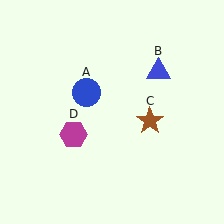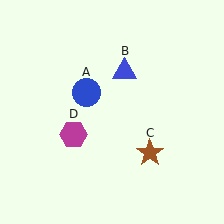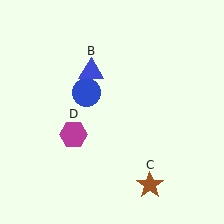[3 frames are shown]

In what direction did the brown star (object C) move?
The brown star (object C) moved down.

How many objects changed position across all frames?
2 objects changed position: blue triangle (object B), brown star (object C).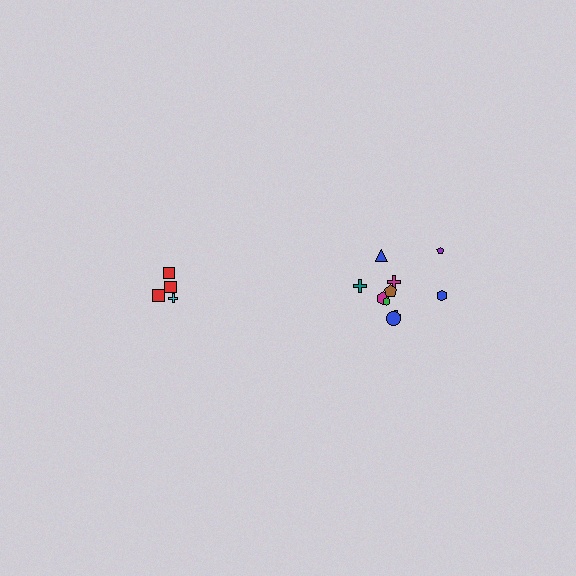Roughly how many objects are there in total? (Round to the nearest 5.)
Roughly 15 objects in total.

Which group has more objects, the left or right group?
The right group.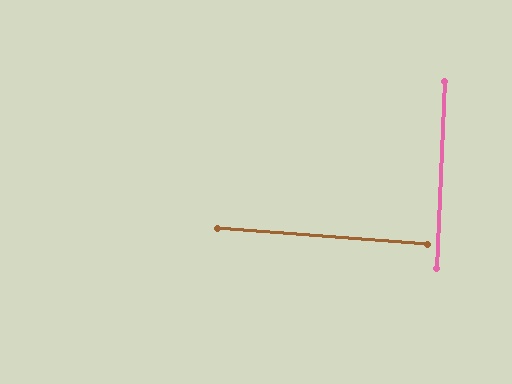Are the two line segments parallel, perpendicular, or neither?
Perpendicular — they meet at approximately 88°.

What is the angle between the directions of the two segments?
Approximately 88 degrees.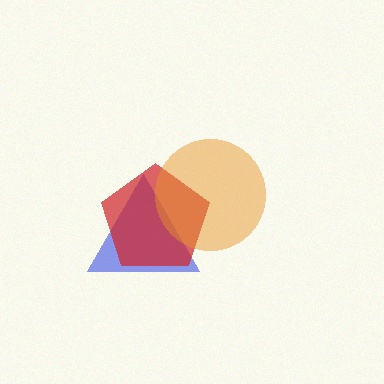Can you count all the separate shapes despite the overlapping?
Yes, there are 3 separate shapes.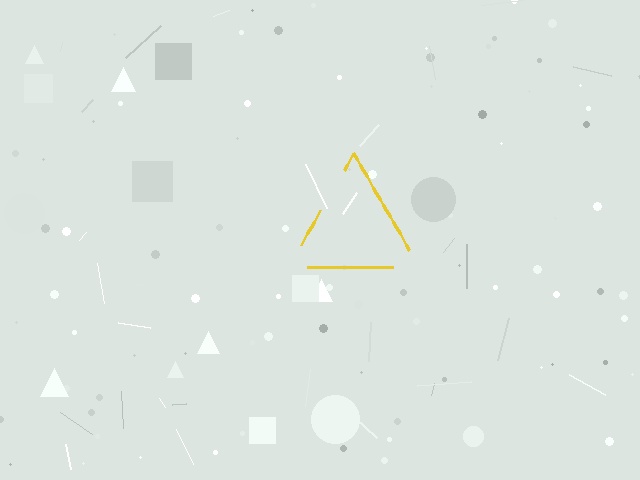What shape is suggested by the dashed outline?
The dashed outline suggests a triangle.